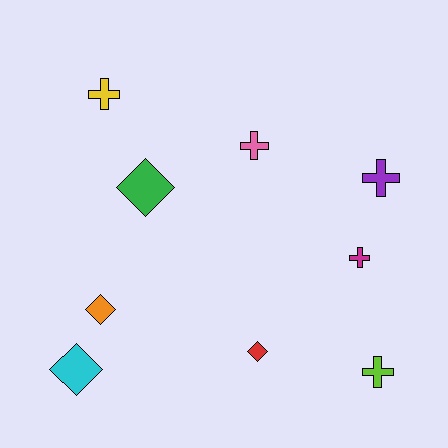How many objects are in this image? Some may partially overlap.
There are 9 objects.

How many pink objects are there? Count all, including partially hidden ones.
There is 1 pink object.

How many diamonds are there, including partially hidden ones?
There are 4 diamonds.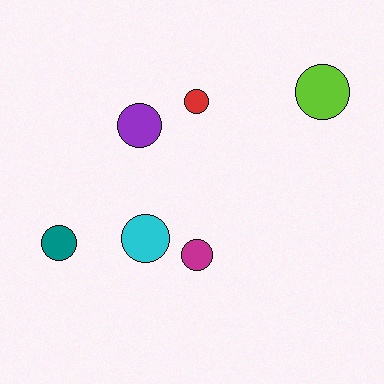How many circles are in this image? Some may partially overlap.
There are 6 circles.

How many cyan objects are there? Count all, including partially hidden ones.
There is 1 cyan object.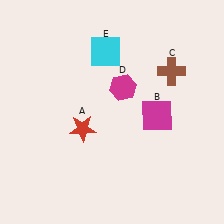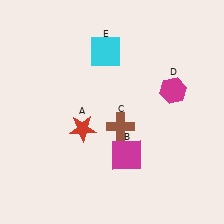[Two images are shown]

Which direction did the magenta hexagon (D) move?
The magenta hexagon (D) moved right.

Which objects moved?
The objects that moved are: the magenta square (B), the brown cross (C), the magenta hexagon (D).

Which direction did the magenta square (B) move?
The magenta square (B) moved down.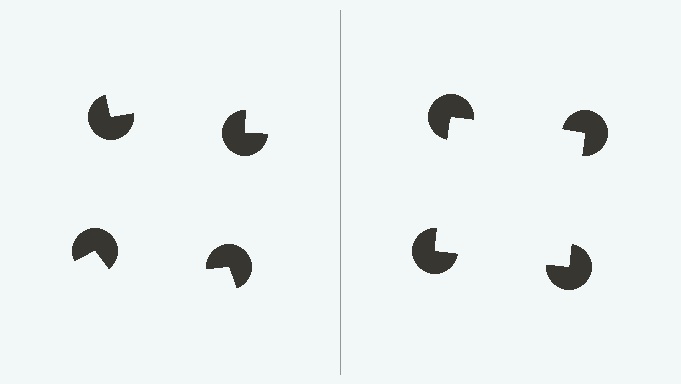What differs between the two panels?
The pac-man discs are positioned identically on both sides; only the wedge orientations differ. On the right they align to a square; on the left they are misaligned.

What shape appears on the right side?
An illusory square.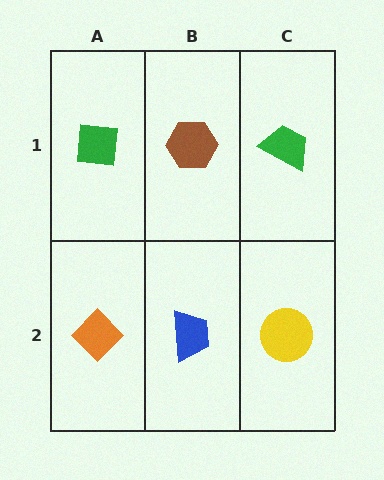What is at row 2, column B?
A blue trapezoid.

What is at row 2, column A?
An orange diamond.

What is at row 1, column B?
A brown hexagon.